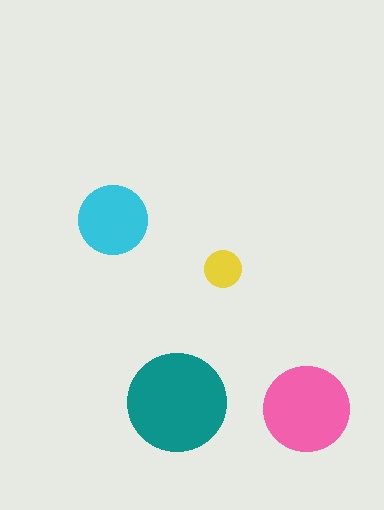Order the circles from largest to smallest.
the teal one, the pink one, the cyan one, the yellow one.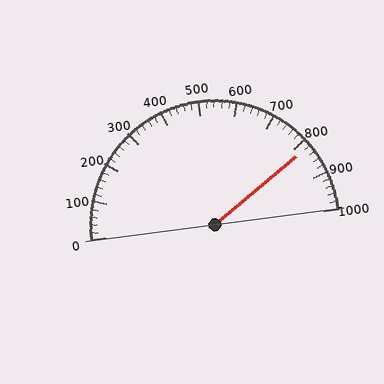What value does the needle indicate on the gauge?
The needle indicates approximately 820.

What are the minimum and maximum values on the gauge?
The gauge ranges from 0 to 1000.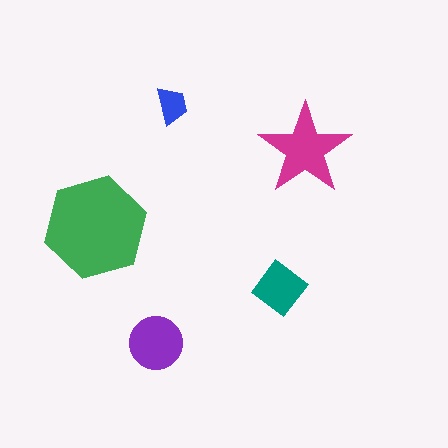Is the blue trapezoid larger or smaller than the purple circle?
Smaller.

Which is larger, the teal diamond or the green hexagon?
The green hexagon.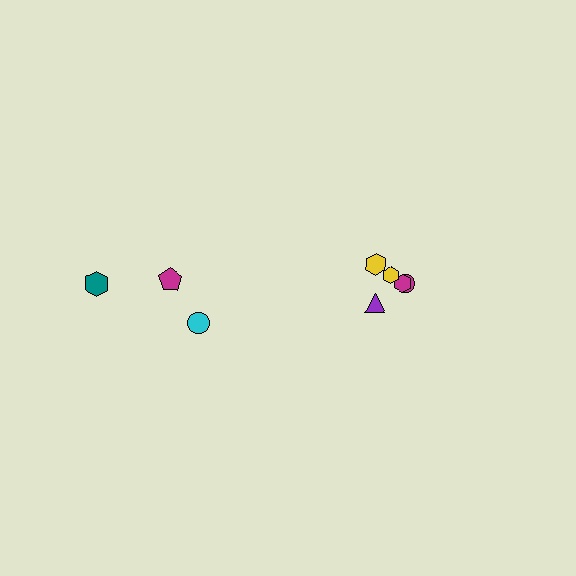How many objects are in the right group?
There are 5 objects.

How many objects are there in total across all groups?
There are 8 objects.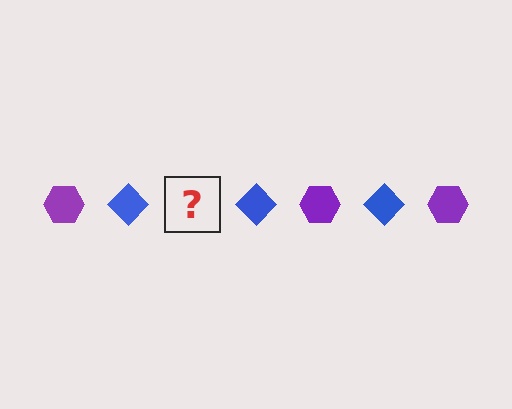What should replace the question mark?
The question mark should be replaced with a purple hexagon.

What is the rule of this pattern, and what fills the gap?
The rule is that the pattern alternates between purple hexagon and blue diamond. The gap should be filled with a purple hexagon.